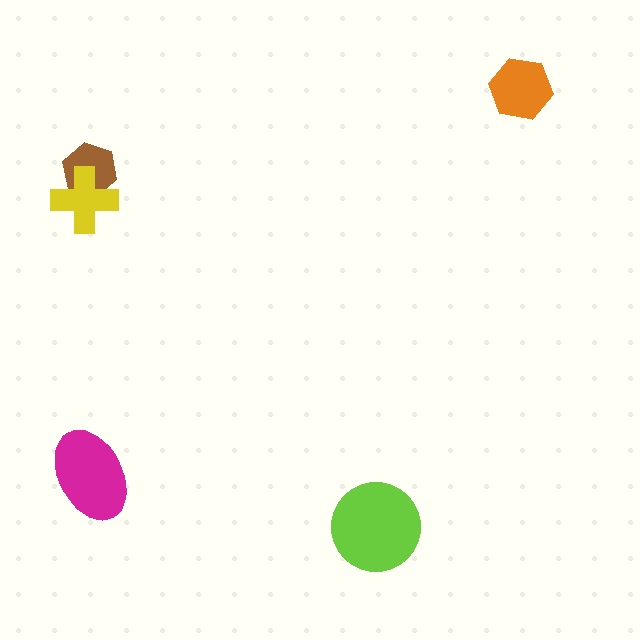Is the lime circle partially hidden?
No, no other shape covers it.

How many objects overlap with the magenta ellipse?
0 objects overlap with the magenta ellipse.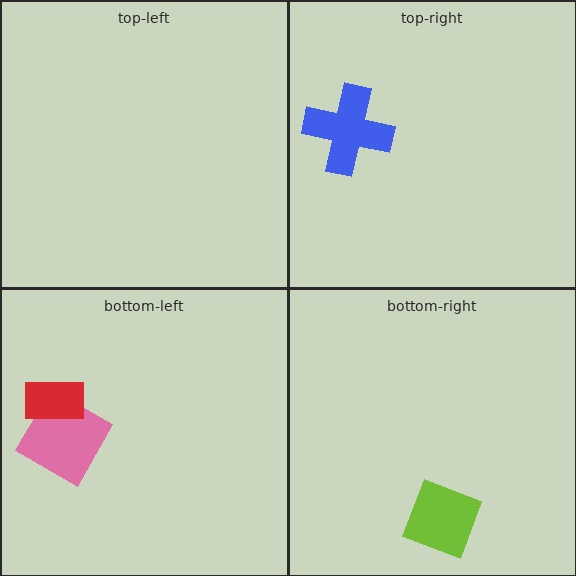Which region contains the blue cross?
The top-right region.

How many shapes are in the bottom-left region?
2.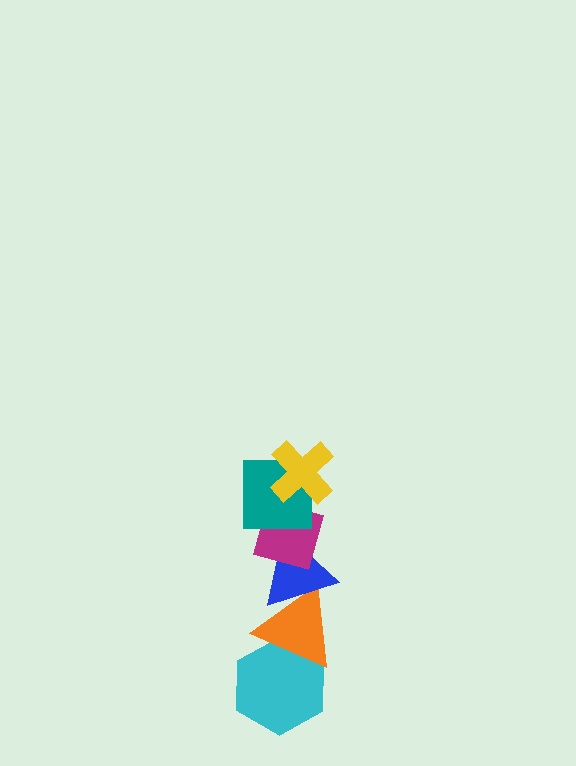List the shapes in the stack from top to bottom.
From top to bottom: the yellow cross, the teal square, the magenta diamond, the blue triangle, the orange triangle, the cyan hexagon.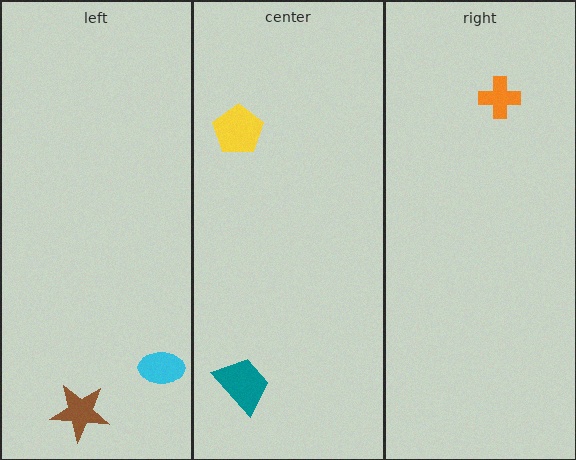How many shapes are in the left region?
2.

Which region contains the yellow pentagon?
The center region.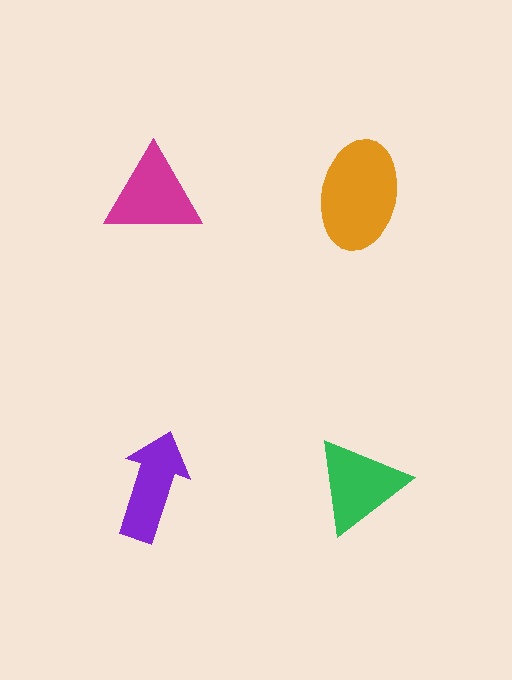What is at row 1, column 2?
An orange ellipse.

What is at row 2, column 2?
A green triangle.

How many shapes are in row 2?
2 shapes.